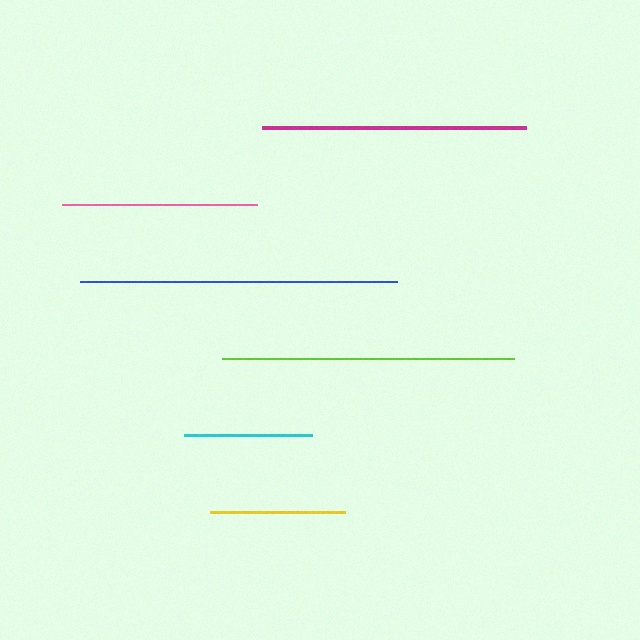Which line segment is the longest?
The blue line is the longest at approximately 317 pixels.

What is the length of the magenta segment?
The magenta segment is approximately 264 pixels long.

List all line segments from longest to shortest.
From longest to shortest: blue, lime, magenta, pink, yellow, cyan.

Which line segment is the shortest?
The cyan line is the shortest at approximately 128 pixels.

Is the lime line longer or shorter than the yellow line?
The lime line is longer than the yellow line.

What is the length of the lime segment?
The lime segment is approximately 292 pixels long.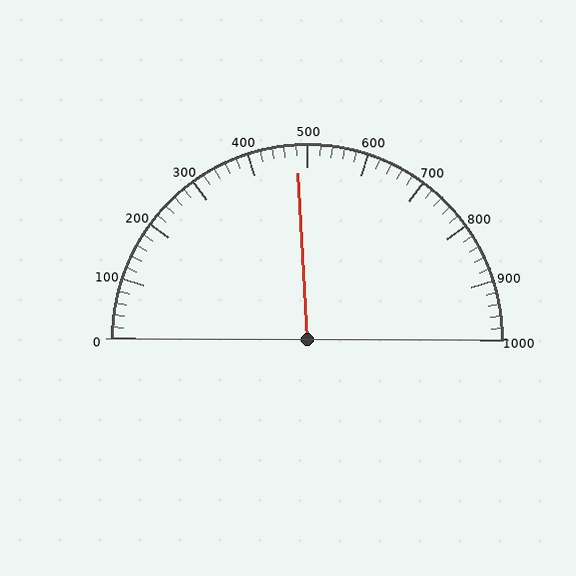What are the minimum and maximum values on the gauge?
The gauge ranges from 0 to 1000.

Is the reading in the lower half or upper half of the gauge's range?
The reading is in the lower half of the range (0 to 1000).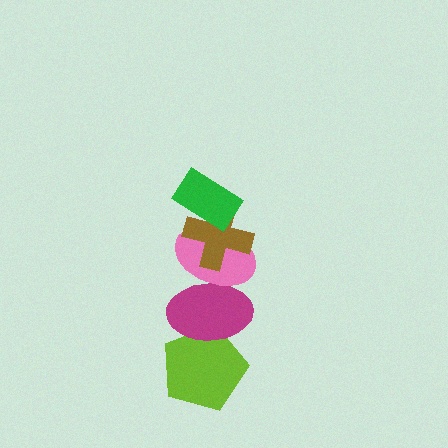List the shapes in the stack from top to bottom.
From top to bottom: the green rectangle, the brown cross, the pink ellipse, the magenta ellipse, the lime pentagon.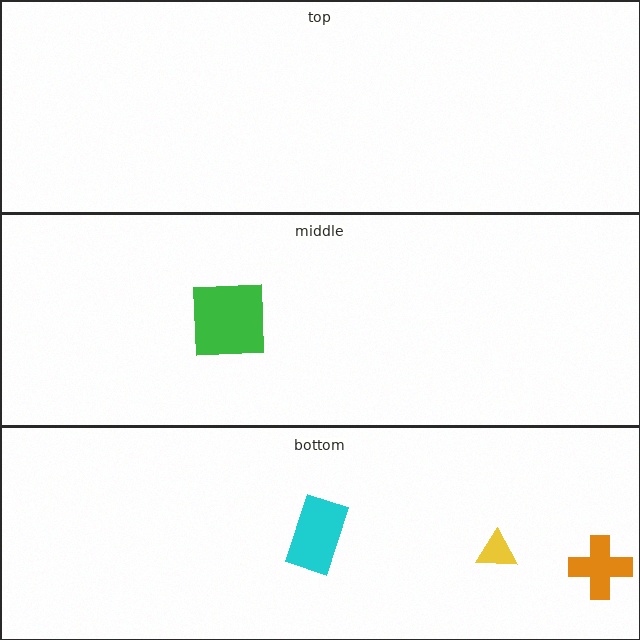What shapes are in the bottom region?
The yellow triangle, the cyan rectangle, the orange cross.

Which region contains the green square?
The middle region.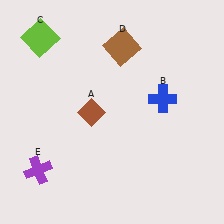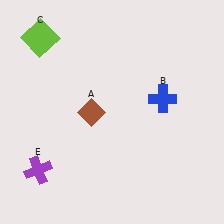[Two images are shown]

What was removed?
The brown square (D) was removed in Image 2.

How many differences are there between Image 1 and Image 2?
There is 1 difference between the two images.